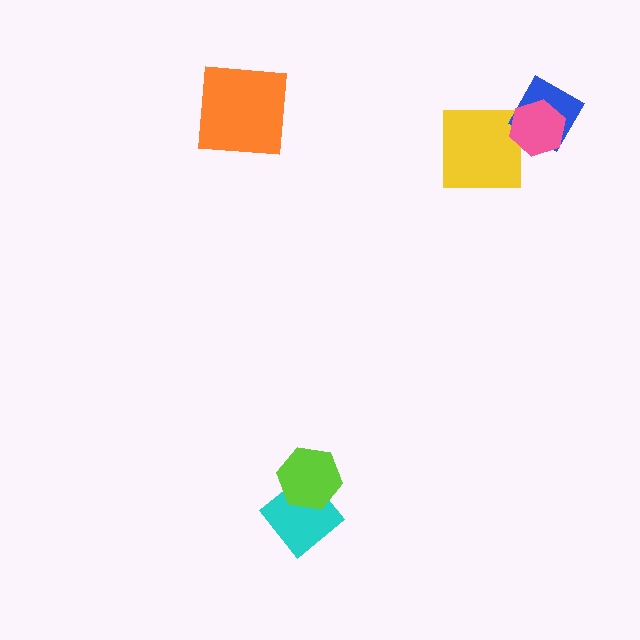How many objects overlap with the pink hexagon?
2 objects overlap with the pink hexagon.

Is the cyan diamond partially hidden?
Yes, it is partially covered by another shape.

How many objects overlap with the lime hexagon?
1 object overlaps with the lime hexagon.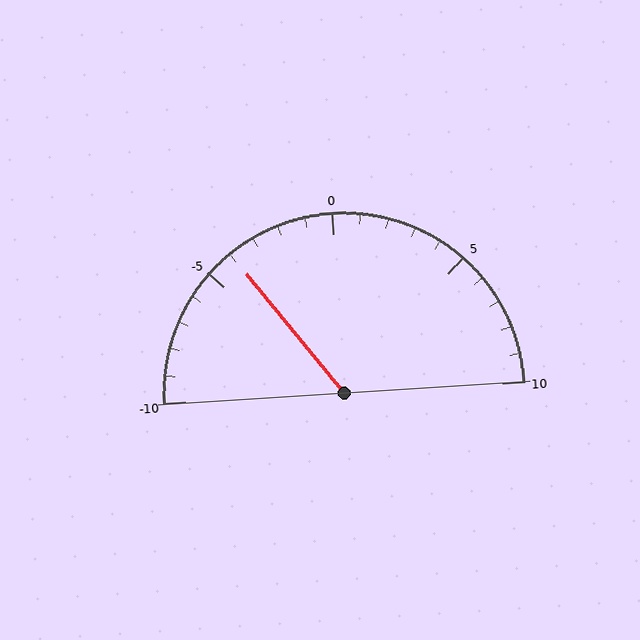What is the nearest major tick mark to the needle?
The nearest major tick mark is -5.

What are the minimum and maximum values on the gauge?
The gauge ranges from -10 to 10.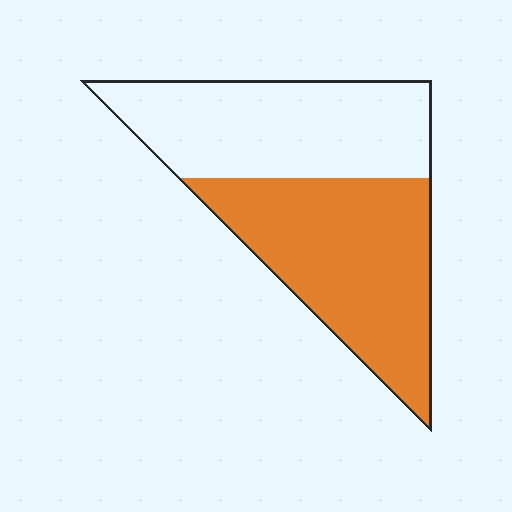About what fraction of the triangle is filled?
About one half (1/2).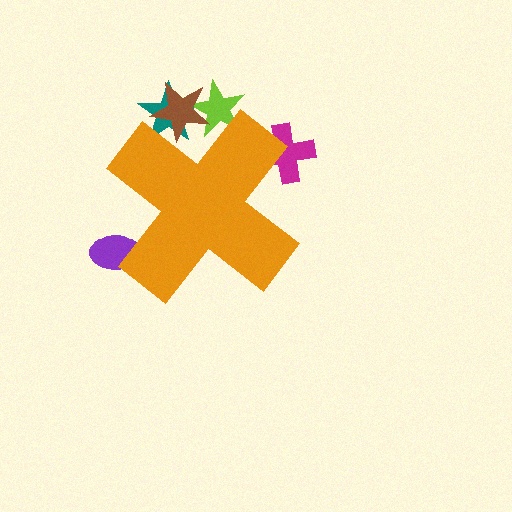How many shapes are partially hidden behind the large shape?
5 shapes are partially hidden.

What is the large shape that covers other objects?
An orange cross.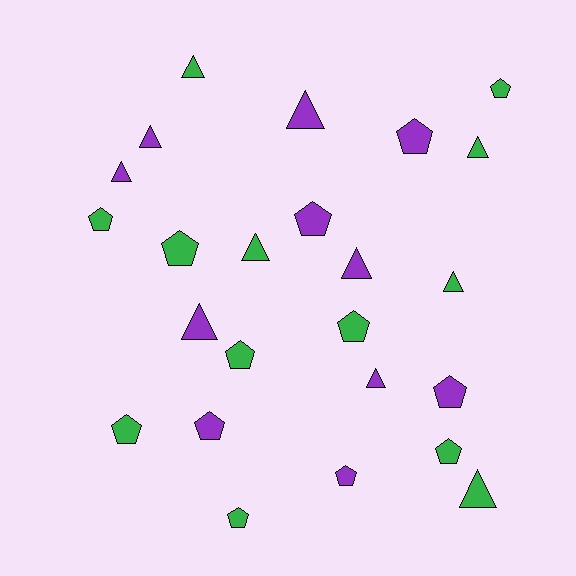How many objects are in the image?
There are 24 objects.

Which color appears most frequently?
Green, with 13 objects.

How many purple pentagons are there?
There are 5 purple pentagons.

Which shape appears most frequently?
Pentagon, with 13 objects.